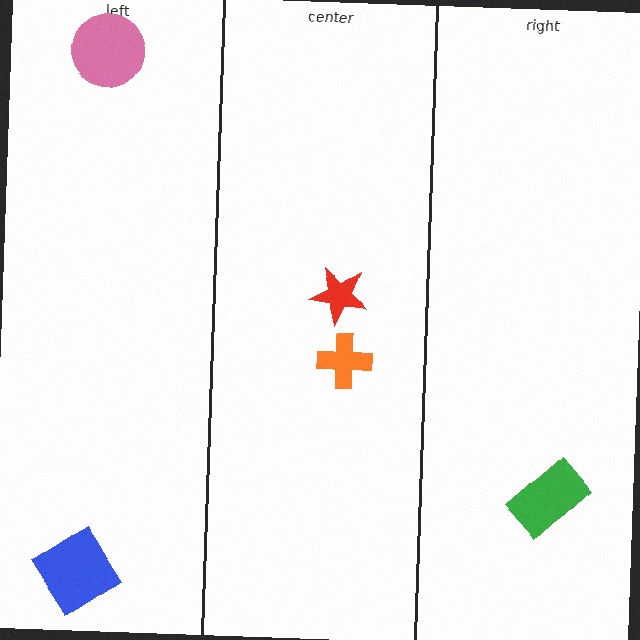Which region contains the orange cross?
The center region.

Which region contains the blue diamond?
The left region.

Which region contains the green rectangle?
The right region.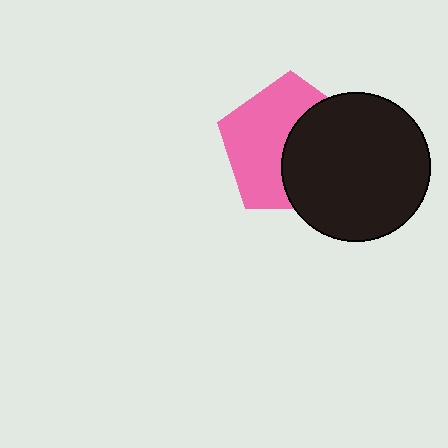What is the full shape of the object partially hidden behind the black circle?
The partially hidden object is a pink pentagon.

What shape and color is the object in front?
The object in front is a black circle.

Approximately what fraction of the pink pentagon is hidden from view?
Roughly 46% of the pink pentagon is hidden behind the black circle.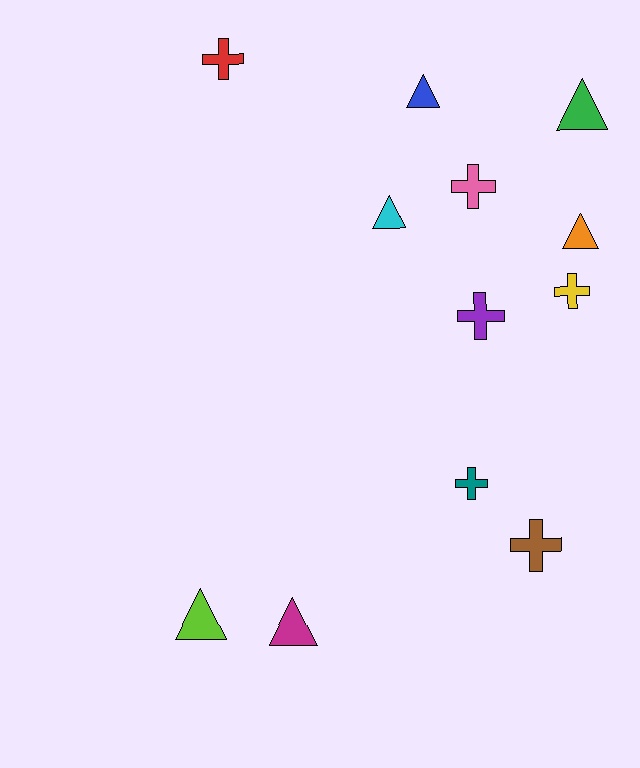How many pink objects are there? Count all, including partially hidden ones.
There is 1 pink object.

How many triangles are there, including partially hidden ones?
There are 6 triangles.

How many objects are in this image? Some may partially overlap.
There are 12 objects.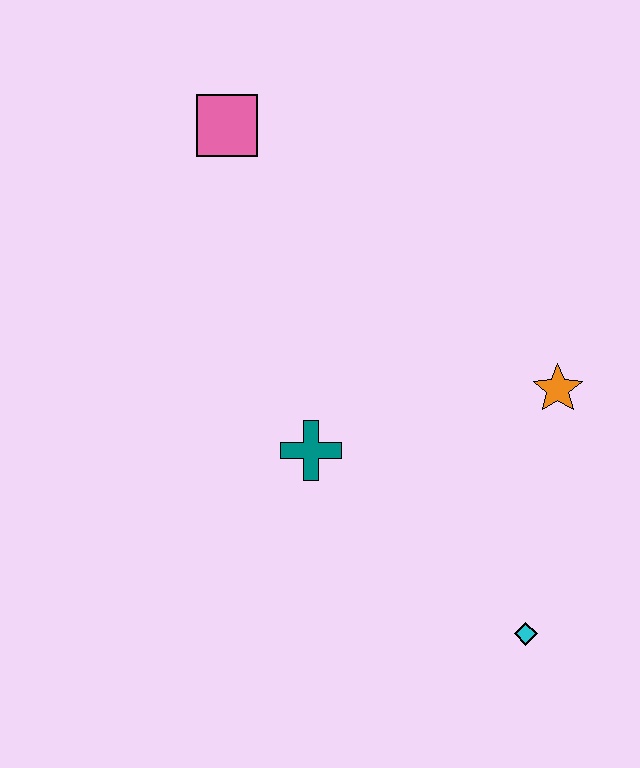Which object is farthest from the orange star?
The pink square is farthest from the orange star.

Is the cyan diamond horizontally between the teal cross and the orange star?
Yes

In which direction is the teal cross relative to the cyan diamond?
The teal cross is to the left of the cyan diamond.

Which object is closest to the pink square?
The teal cross is closest to the pink square.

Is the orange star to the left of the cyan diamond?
No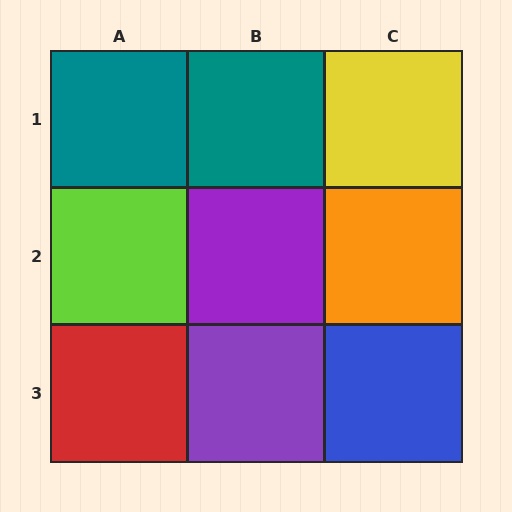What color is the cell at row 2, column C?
Orange.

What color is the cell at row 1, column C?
Yellow.